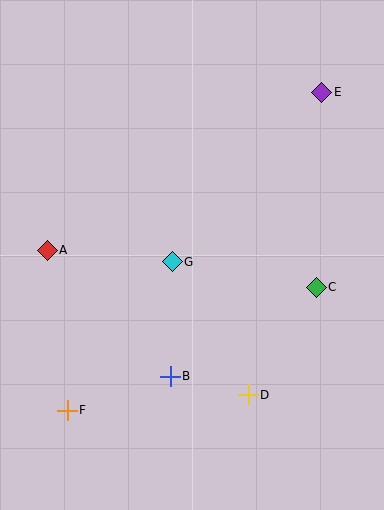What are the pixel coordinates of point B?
Point B is at (170, 376).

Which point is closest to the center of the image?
Point G at (172, 262) is closest to the center.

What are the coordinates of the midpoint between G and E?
The midpoint between G and E is at (247, 177).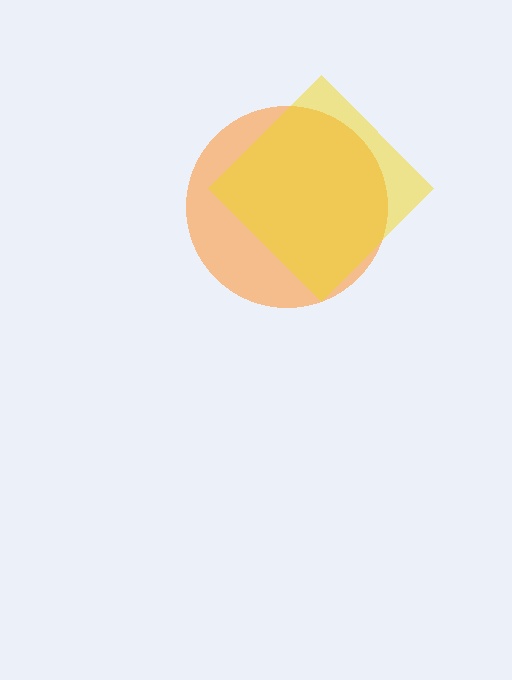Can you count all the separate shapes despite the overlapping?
Yes, there are 2 separate shapes.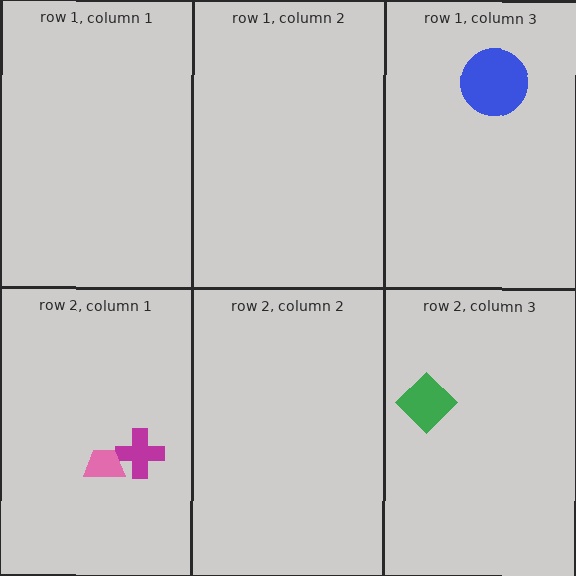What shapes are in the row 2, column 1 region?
The magenta cross, the pink trapezoid.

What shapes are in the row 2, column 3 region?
The green diamond.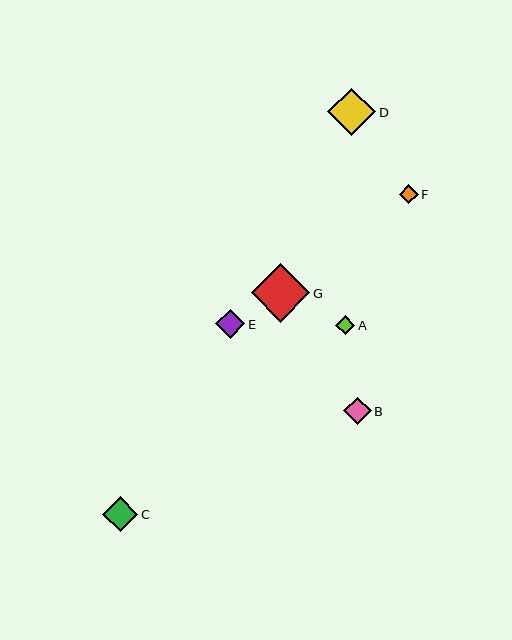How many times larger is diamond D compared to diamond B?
Diamond D is approximately 1.7 times the size of diamond B.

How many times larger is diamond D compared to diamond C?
Diamond D is approximately 1.4 times the size of diamond C.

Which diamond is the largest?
Diamond G is the largest with a size of approximately 58 pixels.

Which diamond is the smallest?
Diamond F is the smallest with a size of approximately 19 pixels.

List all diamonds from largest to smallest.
From largest to smallest: G, D, C, E, B, A, F.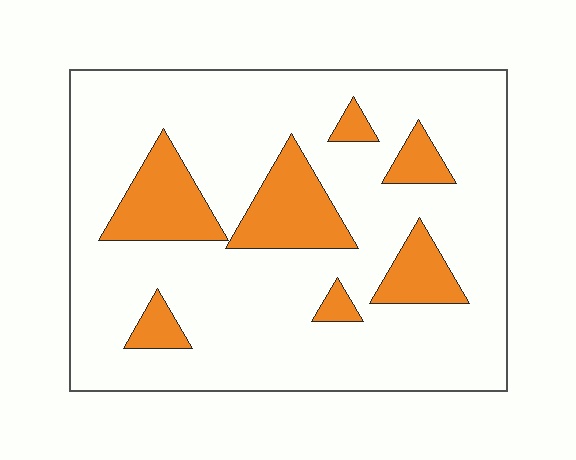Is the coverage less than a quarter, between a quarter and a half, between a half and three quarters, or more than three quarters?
Less than a quarter.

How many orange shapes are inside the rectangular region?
7.